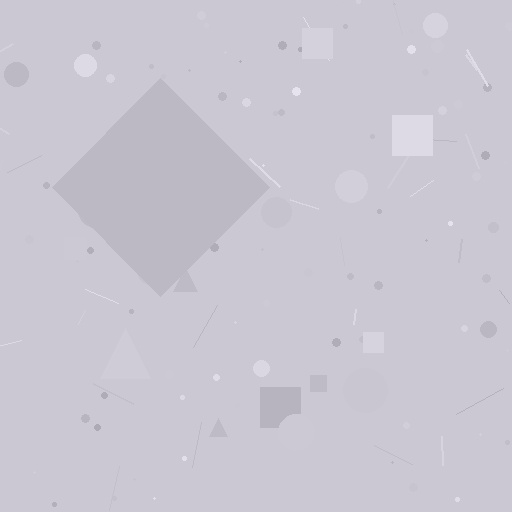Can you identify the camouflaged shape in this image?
The camouflaged shape is a diamond.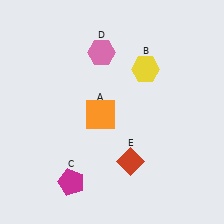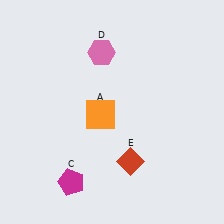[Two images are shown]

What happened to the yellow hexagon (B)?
The yellow hexagon (B) was removed in Image 2. It was in the top-right area of Image 1.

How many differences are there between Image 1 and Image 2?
There is 1 difference between the two images.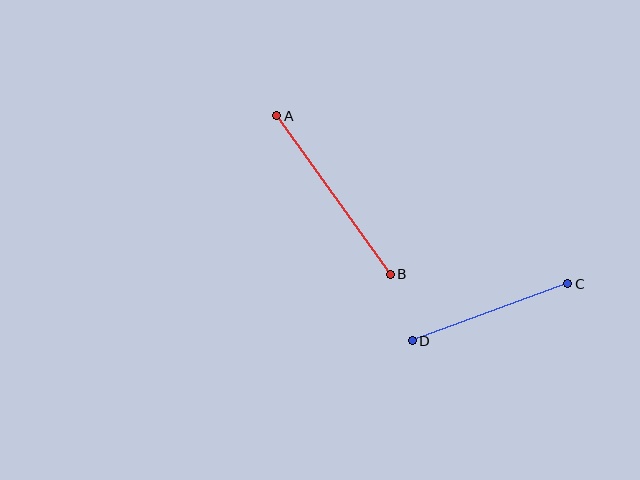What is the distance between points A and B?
The distance is approximately 195 pixels.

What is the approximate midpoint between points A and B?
The midpoint is at approximately (333, 195) pixels.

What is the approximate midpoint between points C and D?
The midpoint is at approximately (490, 312) pixels.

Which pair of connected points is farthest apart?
Points A and B are farthest apart.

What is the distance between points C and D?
The distance is approximately 166 pixels.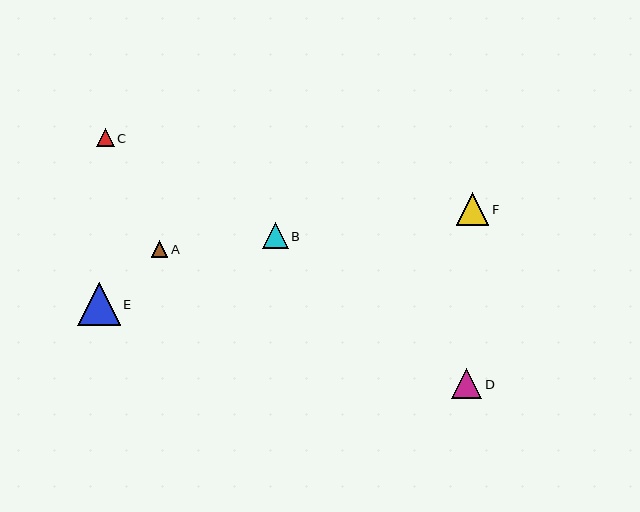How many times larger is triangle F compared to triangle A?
Triangle F is approximately 2.0 times the size of triangle A.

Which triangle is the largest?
Triangle E is the largest with a size of approximately 42 pixels.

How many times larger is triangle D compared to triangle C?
Triangle D is approximately 1.7 times the size of triangle C.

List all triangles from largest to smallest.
From largest to smallest: E, F, D, B, C, A.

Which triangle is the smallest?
Triangle A is the smallest with a size of approximately 16 pixels.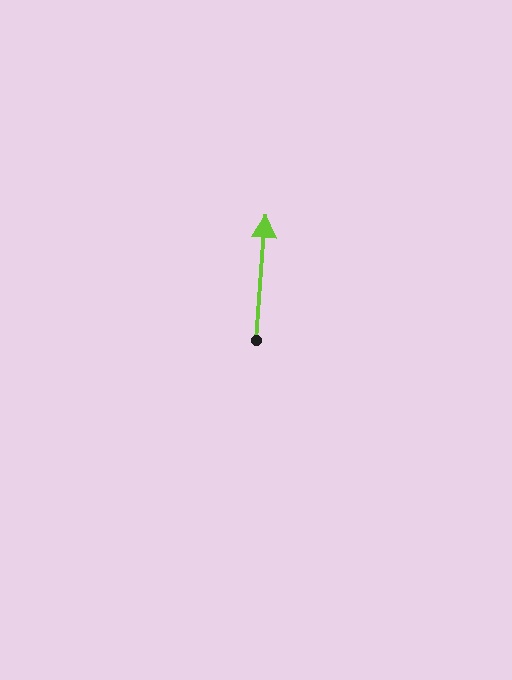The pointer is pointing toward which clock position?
Roughly 12 o'clock.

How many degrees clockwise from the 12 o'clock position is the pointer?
Approximately 5 degrees.